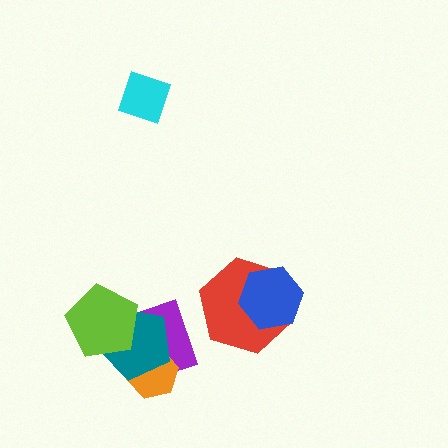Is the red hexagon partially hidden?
Yes, it is partially covered by another shape.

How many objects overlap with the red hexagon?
1 object overlaps with the red hexagon.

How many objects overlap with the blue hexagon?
1 object overlaps with the blue hexagon.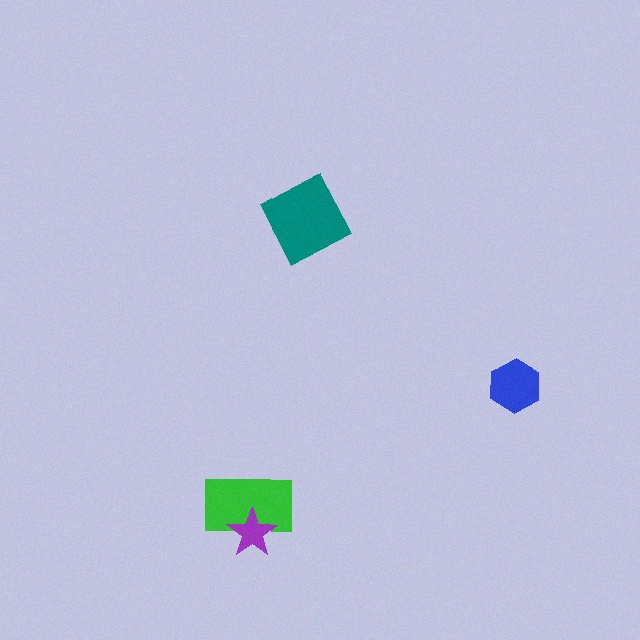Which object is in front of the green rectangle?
The purple star is in front of the green rectangle.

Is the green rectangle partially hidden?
Yes, it is partially covered by another shape.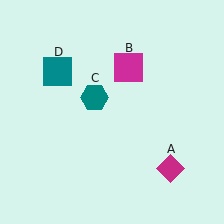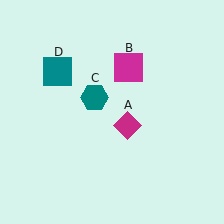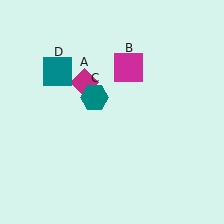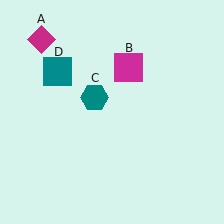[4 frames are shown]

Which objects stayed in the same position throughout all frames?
Magenta square (object B) and teal hexagon (object C) and teal square (object D) remained stationary.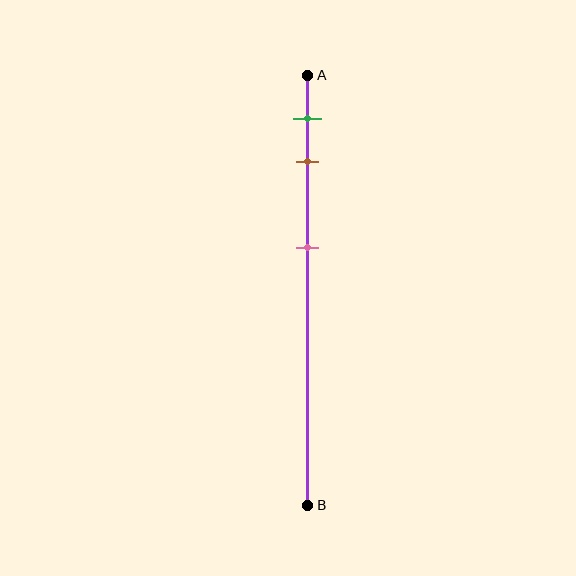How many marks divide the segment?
There are 3 marks dividing the segment.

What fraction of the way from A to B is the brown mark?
The brown mark is approximately 20% (0.2) of the way from A to B.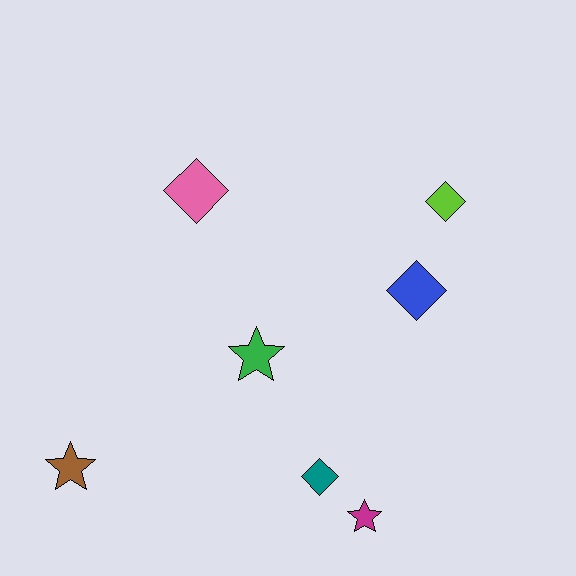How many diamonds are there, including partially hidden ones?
There are 4 diamonds.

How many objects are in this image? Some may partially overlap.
There are 7 objects.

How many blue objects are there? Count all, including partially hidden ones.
There is 1 blue object.